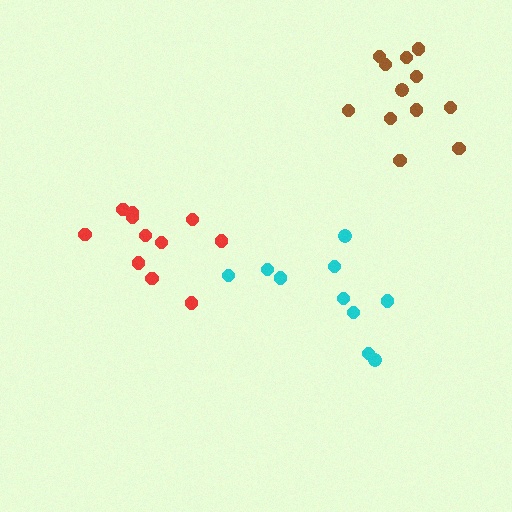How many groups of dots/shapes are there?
There are 3 groups.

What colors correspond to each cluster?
The clusters are colored: red, brown, cyan.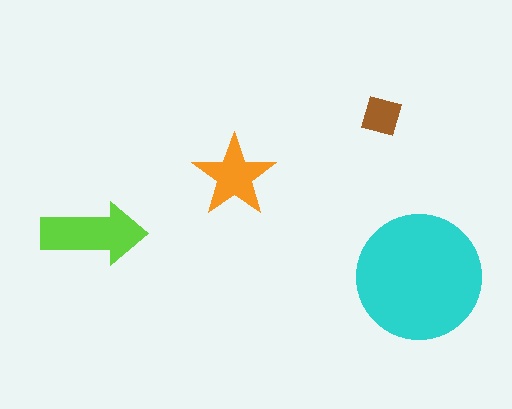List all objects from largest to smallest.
The cyan circle, the lime arrow, the orange star, the brown diamond.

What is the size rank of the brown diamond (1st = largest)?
4th.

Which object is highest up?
The brown diamond is topmost.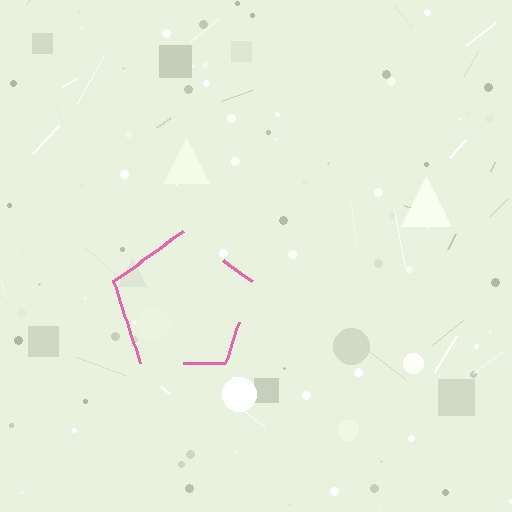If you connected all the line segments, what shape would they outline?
They would outline a pentagon.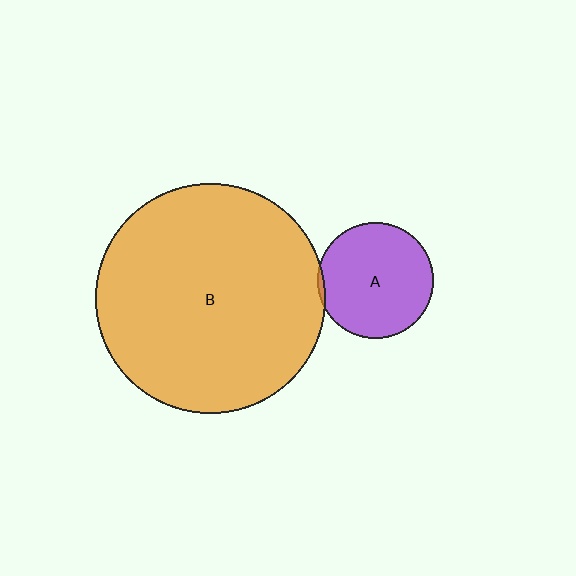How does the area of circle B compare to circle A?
Approximately 3.9 times.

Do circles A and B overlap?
Yes.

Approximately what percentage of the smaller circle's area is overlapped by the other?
Approximately 5%.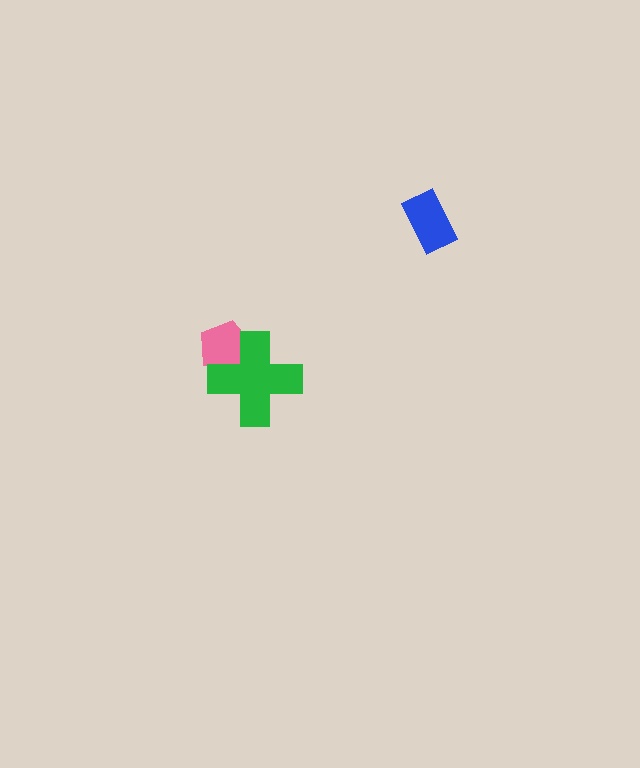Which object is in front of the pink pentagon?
The green cross is in front of the pink pentagon.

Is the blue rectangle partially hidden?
No, no other shape covers it.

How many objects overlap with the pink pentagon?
1 object overlaps with the pink pentagon.